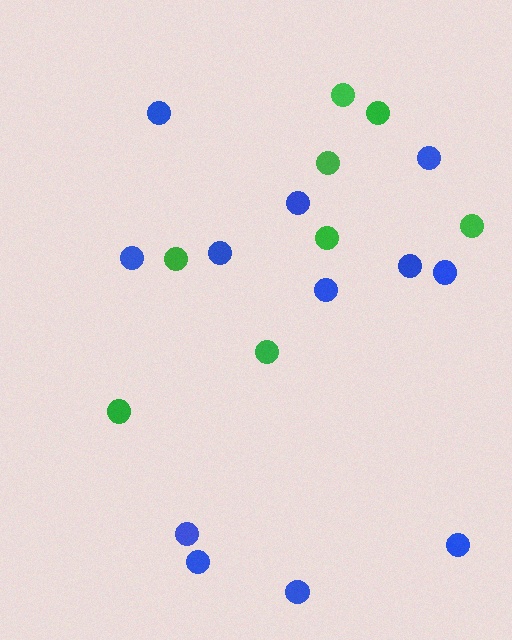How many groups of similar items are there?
There are 2 groups: one group of blue circles (12) and one group of green circles (8).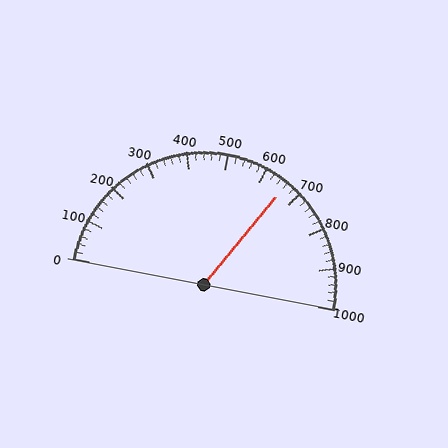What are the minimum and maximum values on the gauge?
The gauge ranges from 0 to 1000.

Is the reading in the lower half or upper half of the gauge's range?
The reading is in the upper half of the range (0 to 1000).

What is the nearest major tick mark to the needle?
The nearest major tick mark is 700.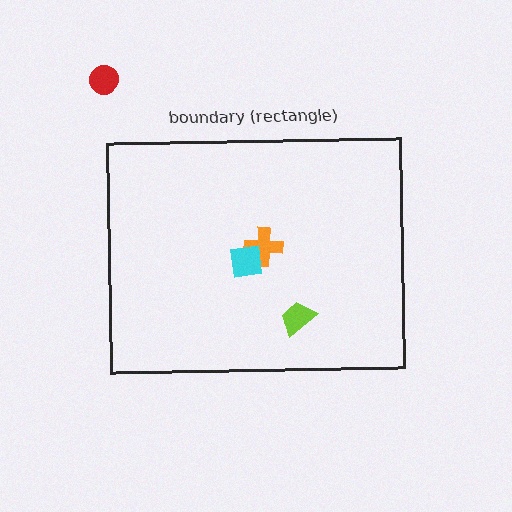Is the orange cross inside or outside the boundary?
Inside.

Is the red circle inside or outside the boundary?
Outside.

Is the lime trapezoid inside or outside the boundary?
Inside.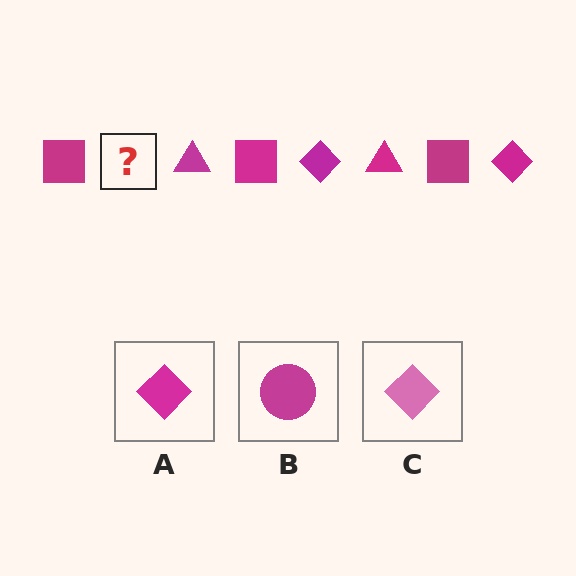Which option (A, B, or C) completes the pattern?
A.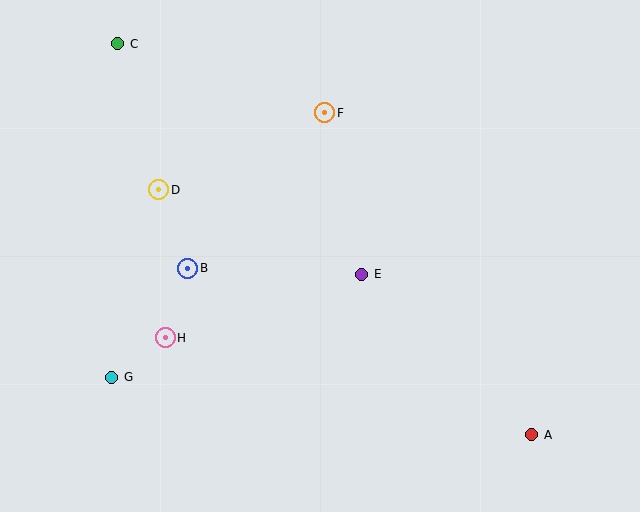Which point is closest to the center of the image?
Point E at (362, 274) is closest to the center.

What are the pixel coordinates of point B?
Point B is at (188, 268).